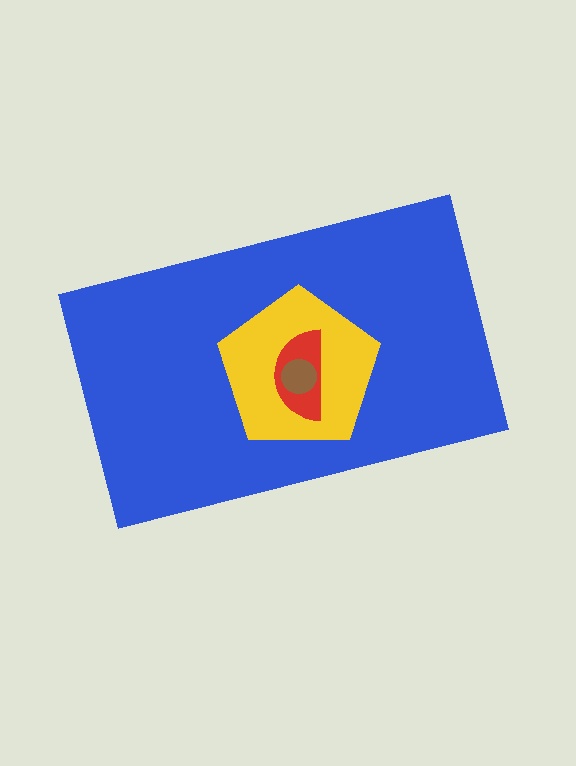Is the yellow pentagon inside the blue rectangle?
Yes.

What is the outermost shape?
The blue rectangle.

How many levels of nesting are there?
4.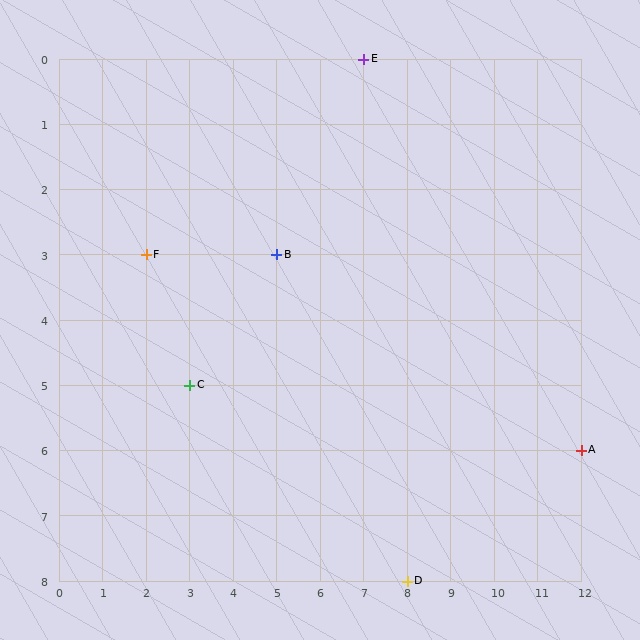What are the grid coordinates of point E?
Point E is at grid coordinates (7, 0).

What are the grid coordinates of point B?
Point B is at grid coordinates (5, 3).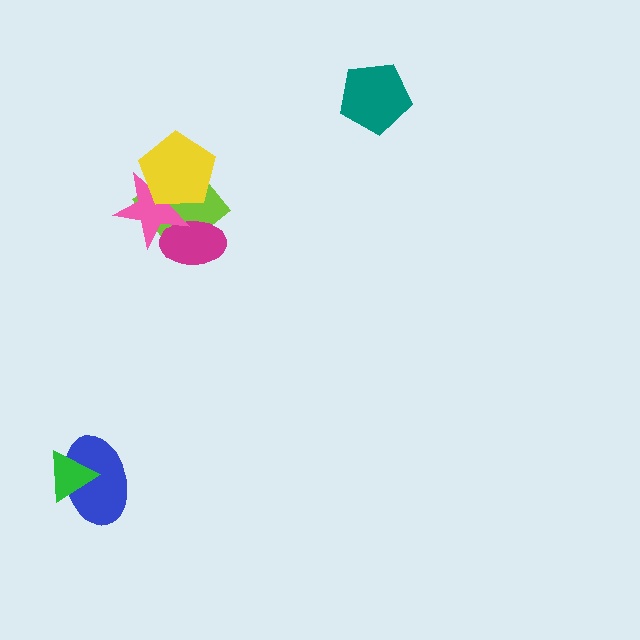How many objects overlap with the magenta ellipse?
2 objects overlap with the magenta ellipse.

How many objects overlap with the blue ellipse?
1 object overlaps with the blue ellipse.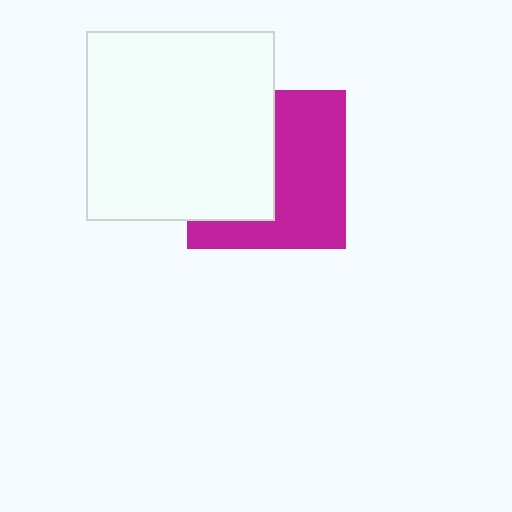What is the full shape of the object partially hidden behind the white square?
The partially hidden object is a magenta square.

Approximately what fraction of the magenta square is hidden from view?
Roughly 46% of the magenta square is hidden behind the white square.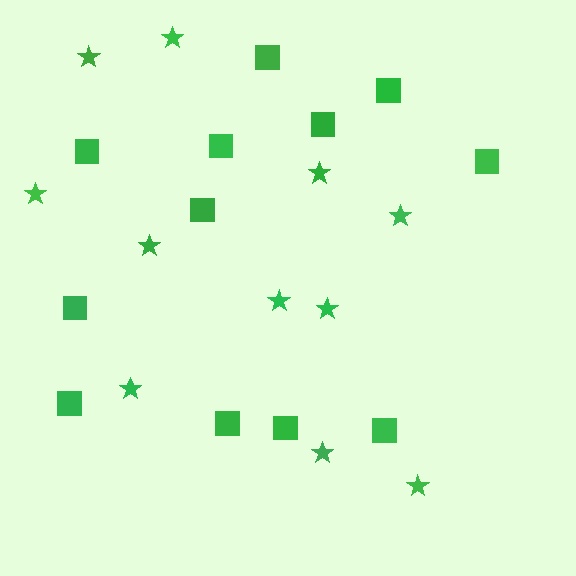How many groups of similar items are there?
There are 2 groups: one group of squares (12) and one group of stars (11).